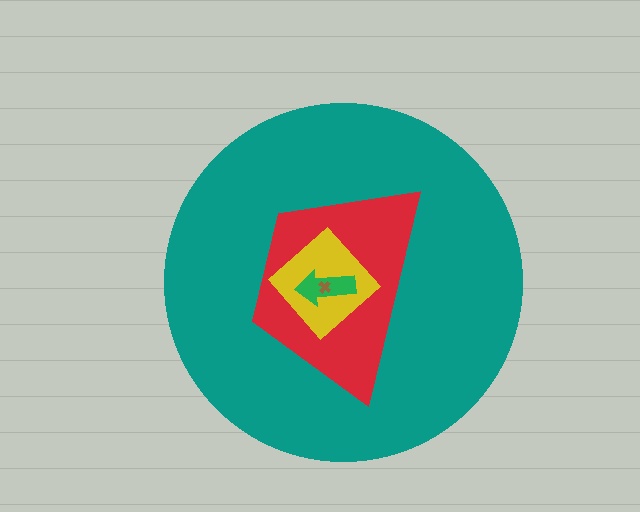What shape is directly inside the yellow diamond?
The green arrow.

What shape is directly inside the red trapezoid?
The yellow diamond.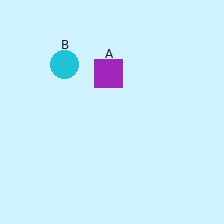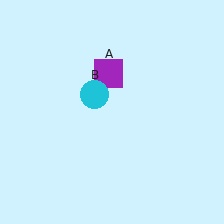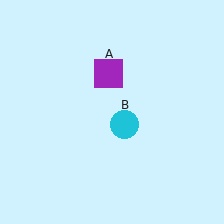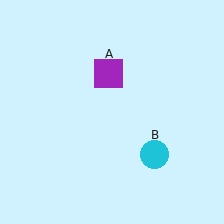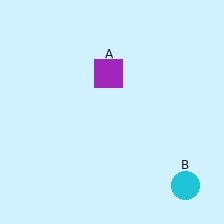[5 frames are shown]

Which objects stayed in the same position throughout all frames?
Purple square (object A) remained stationary.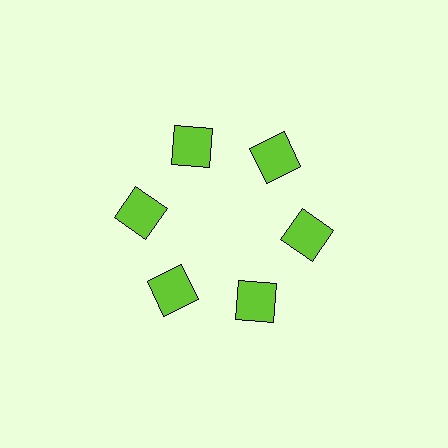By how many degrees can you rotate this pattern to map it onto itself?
The pattern maps onto itself every 60 degrees of rotation.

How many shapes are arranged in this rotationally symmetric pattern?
There are 6 shapes, arranged in 6 groups of 1.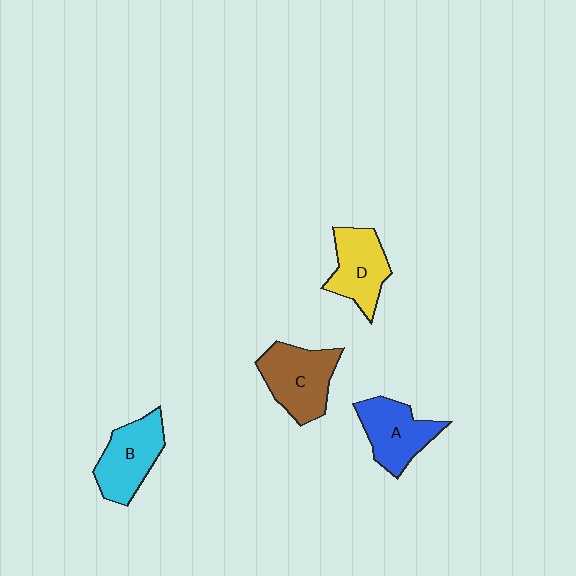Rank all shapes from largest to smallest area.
From largest to smallest: C (brown), B (cyan), A (blue), D (yellow).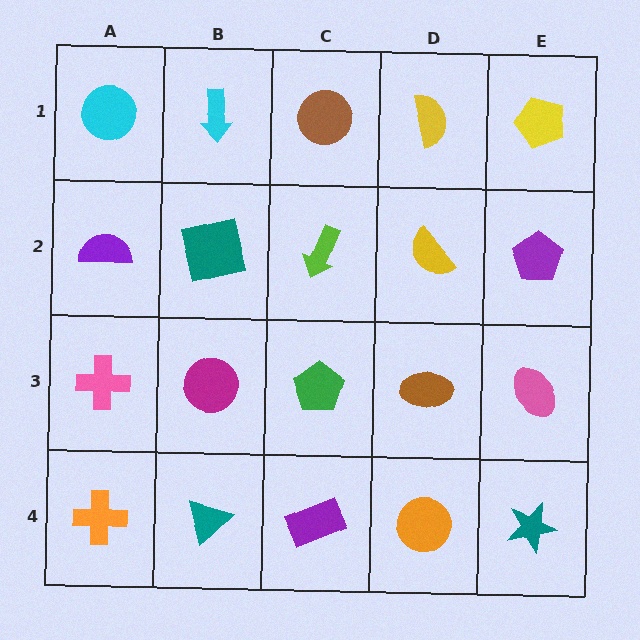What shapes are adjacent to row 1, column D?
A yellow semicircle (row 2, column D), a brown circle (row 1, column C), a yellow pentagon (row 1, column E).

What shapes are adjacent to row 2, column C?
A brown circle (row 1, column C), a green pentagon (row 3, column C), a teal square (row 2, column B), a yellow semicircle (row 2, column D).